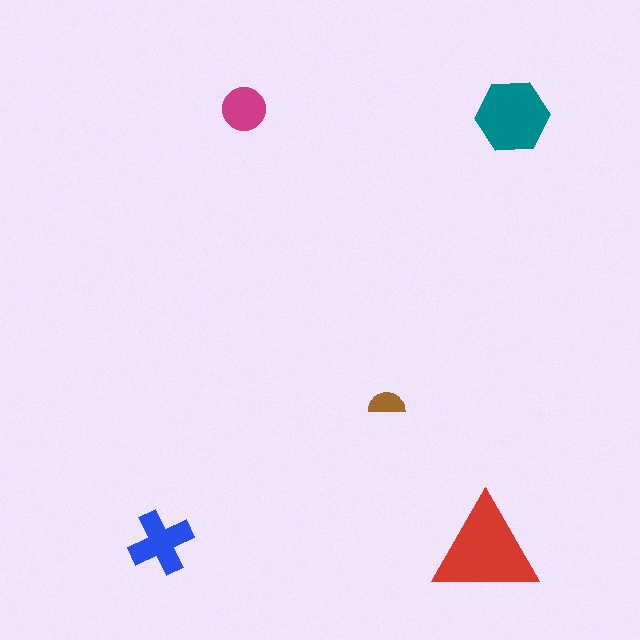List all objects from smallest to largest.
The brown semicircle, the magenta circle, the blue cross, the teal hexagon, the red triangle.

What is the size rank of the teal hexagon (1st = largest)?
2nd.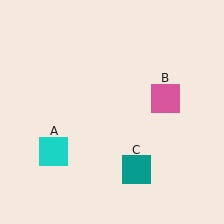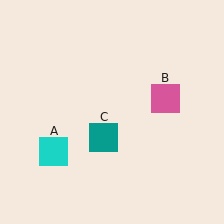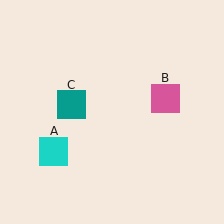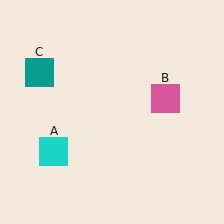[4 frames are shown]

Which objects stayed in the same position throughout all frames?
Cyan square (object A) and pink square (object B) remained stationary.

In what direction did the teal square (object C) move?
The teal square (object C) moved up and to the left.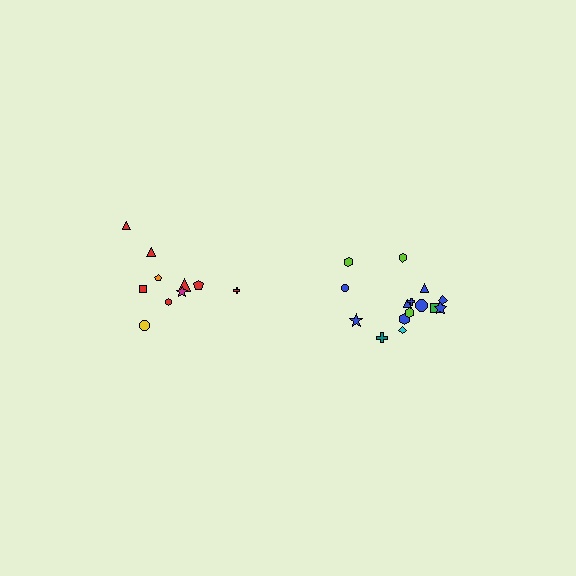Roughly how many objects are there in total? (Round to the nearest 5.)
Roughly 25 objects in total.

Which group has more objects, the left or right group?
The right group.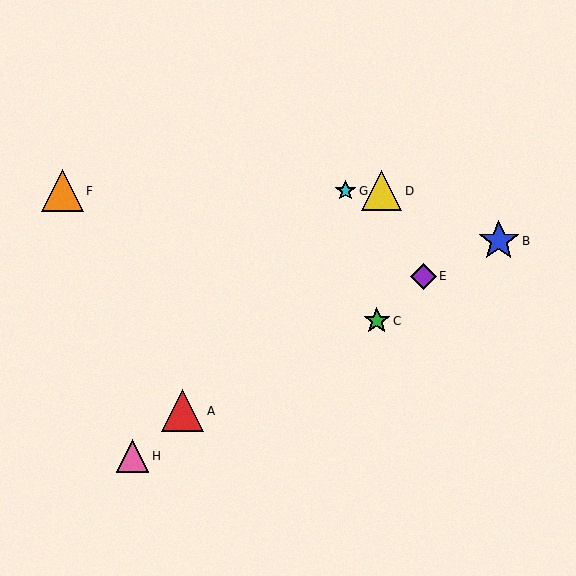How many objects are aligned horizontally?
3 objects (D, F, G) are aligned horizontally.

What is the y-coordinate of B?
Object B is at y≈241.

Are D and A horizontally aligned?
No, D is at y≈191 and A is at y≈411.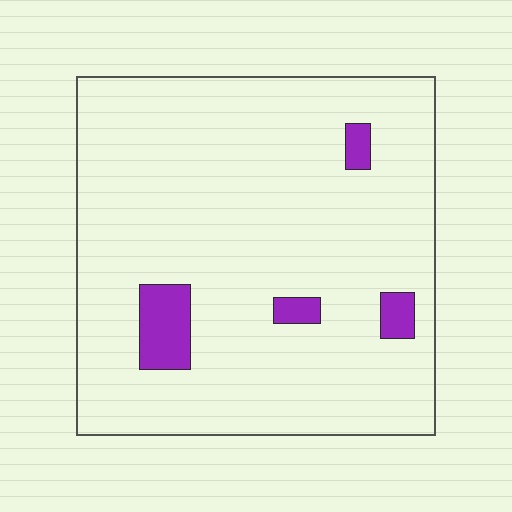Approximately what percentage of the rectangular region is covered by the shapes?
Approximately 5%.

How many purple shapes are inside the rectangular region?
4.